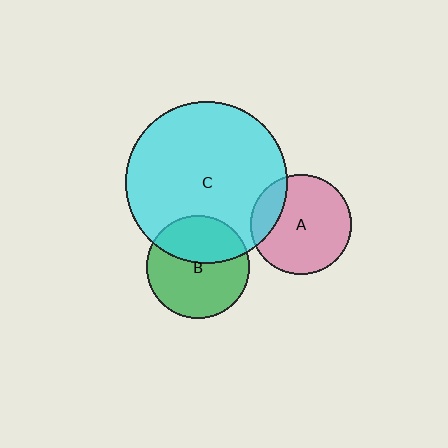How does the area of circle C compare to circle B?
Approximately 2.5 times.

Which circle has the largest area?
Circle C (cyan).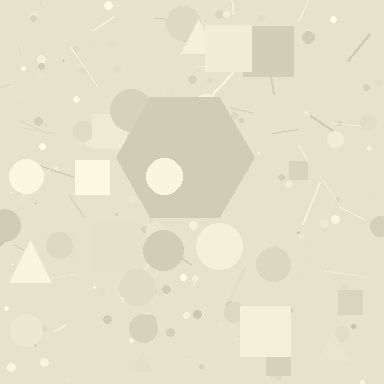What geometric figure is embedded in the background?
A hexagon is embedded in the background.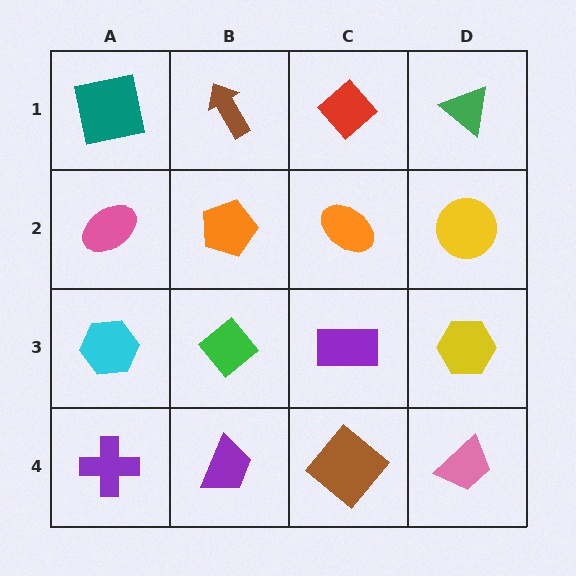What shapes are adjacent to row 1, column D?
A yellow circle (row 2, column D), a red diamond (row 1, column C).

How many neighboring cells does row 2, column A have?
3.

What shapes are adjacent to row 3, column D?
A yellow circle (row 2, column D), a pink trapezoid (row 4, column D), a purple rectangle (row 3, column C).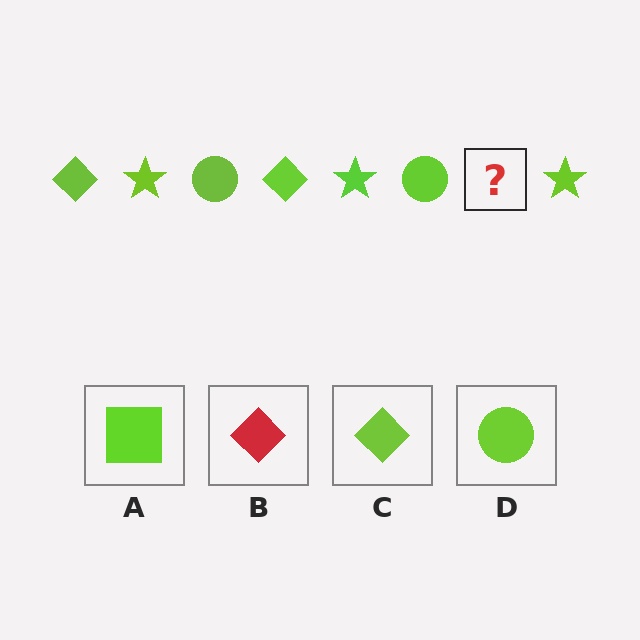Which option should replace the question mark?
Option C.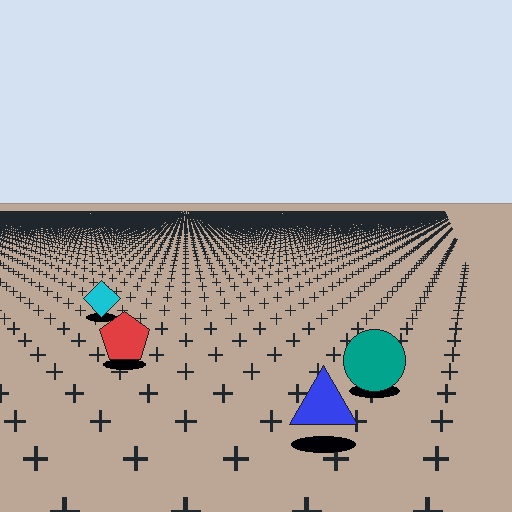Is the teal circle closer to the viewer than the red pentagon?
Yes. The teal circle is closer — you can tell from the texture gradient: the ground texture is coarser near it.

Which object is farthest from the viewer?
The cyan diamond is farthest from the viewer. It appears smaller and the ground texture around it is denser.